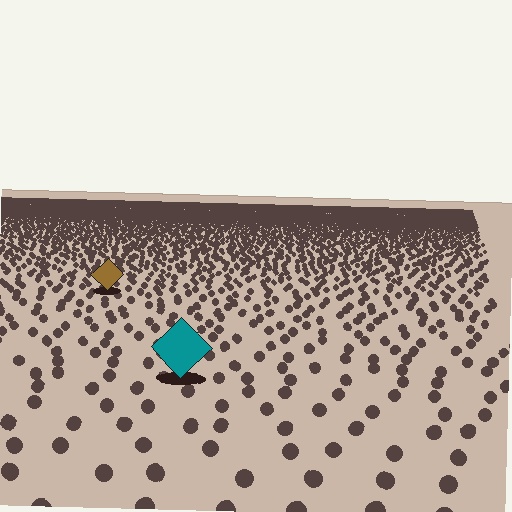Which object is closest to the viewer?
The teal diamond is closest. The texture marks near it are larger and more spread out.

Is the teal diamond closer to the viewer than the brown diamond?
Yes. The teal diamond is closer — you can tell from the texture gradient: the ground texture is coarser near it.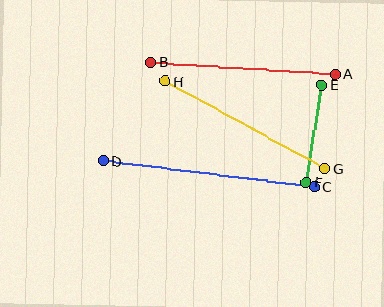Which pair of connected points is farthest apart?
Points C and D are farthest apart.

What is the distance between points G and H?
The distance is approximately 181 pixels.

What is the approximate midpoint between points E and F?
The midpoint is at approximately (314, 134) pixels.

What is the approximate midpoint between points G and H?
The midpoint is at approximately (245, 125) pixels.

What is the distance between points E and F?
The distance is approximately 99 pixels.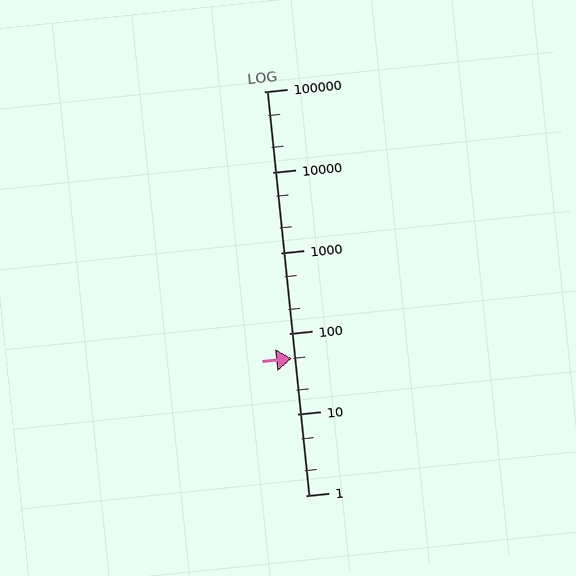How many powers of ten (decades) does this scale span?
The scale spans 5 decades, from 1 to 100000.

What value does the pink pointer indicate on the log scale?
The pointer indicates approximately 50.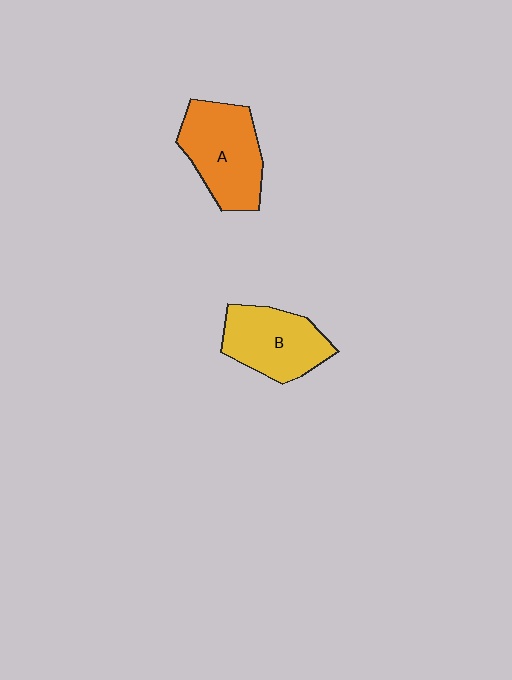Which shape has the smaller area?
Shape B (yellow).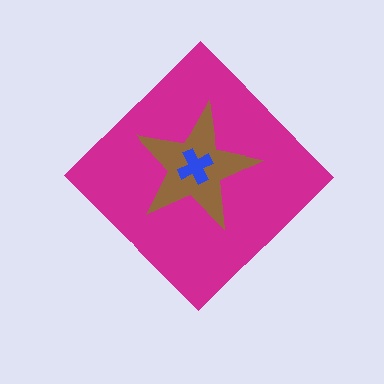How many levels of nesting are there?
3.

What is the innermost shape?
The blue cross.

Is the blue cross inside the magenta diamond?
Yes.